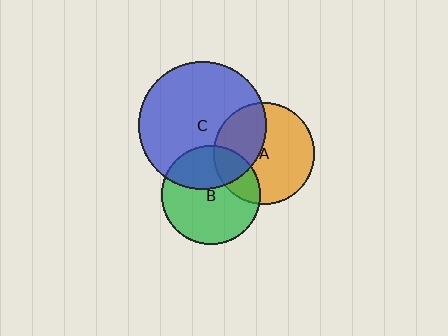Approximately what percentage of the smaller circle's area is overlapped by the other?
Approximately 35%.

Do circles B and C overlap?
Yes.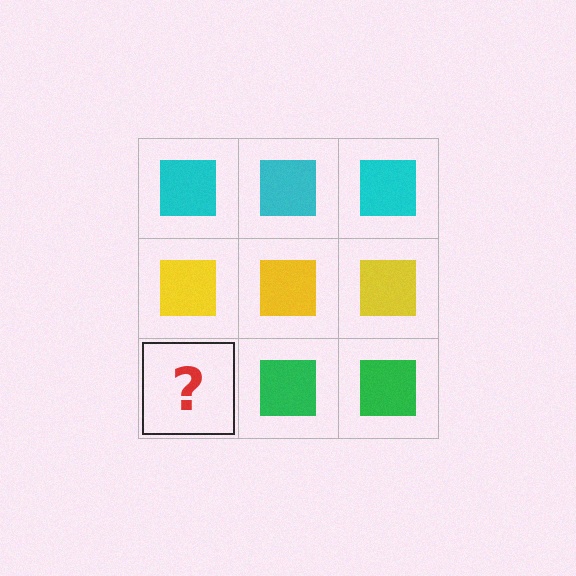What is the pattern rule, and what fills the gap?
The rule is that each row has a consistent color. The gap should be filled with a green square.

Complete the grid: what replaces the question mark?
The question mark should be replaced with a green square.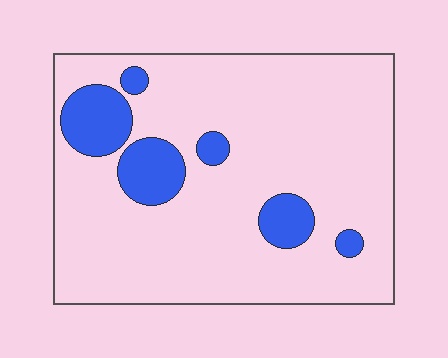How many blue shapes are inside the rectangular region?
6.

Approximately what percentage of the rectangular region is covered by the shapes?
Approximately 15%.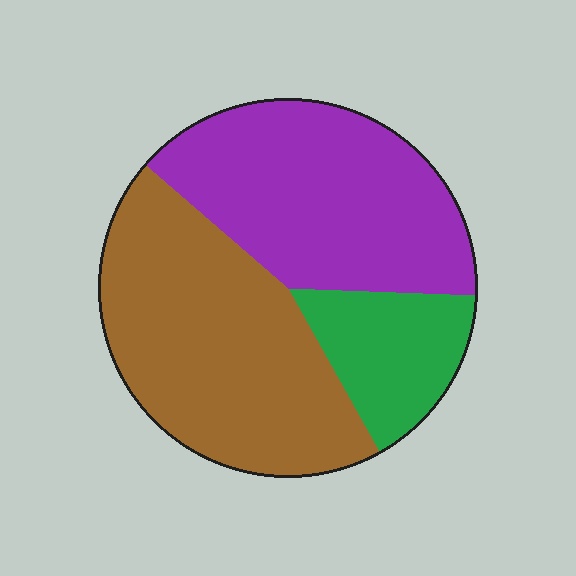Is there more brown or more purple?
Brown.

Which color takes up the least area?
Green, at roughly 15%.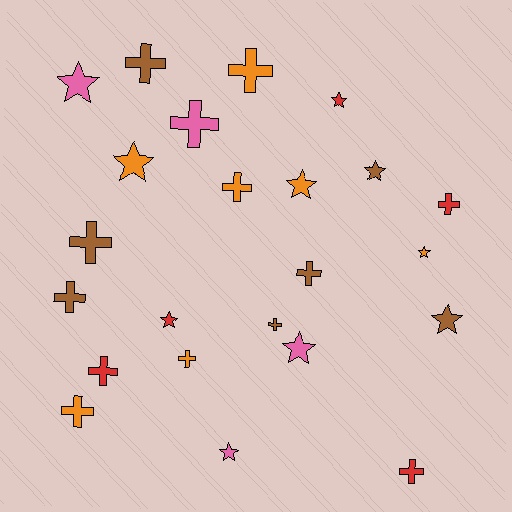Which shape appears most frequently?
Cross, with 13 objects.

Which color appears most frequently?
Orange, with 7 objects.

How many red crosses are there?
There are 3 red crosses.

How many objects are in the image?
There are 23 objects.